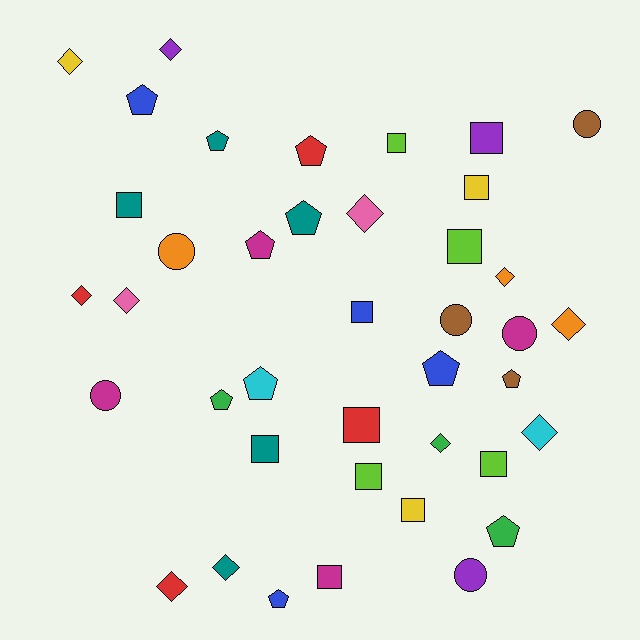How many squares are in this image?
There are 12 squares.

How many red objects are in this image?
There are 4 red objects.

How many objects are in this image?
There are 40 objects.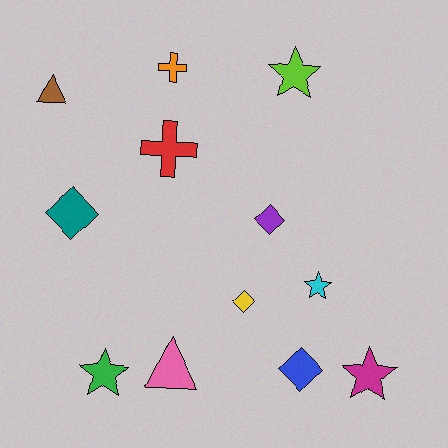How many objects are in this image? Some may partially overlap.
There are 12 objects.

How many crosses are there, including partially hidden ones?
There are 2 crosses.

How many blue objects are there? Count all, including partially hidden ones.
There is 1 blue object.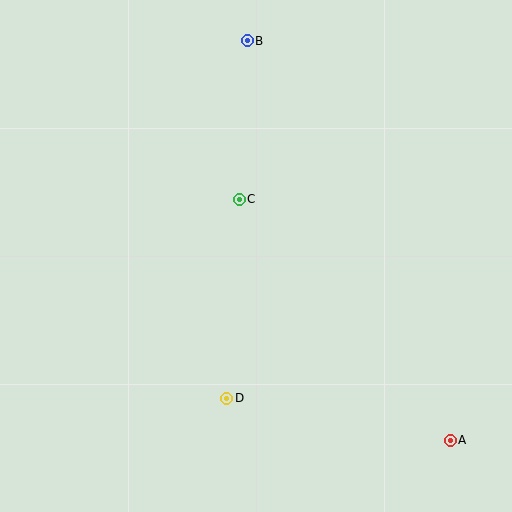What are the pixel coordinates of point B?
Point B is at (247, 41).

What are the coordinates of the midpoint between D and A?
The midpoint between D and A is at (338, 419).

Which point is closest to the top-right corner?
Point B is closest to the top-right corner.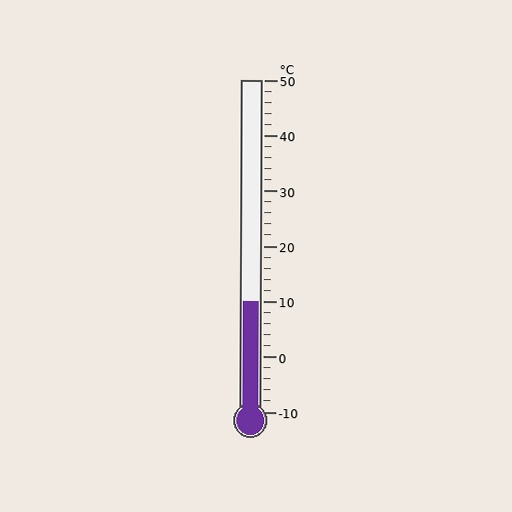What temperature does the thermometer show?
The thermometer shows approximately 10°C.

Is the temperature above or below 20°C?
The temperature is below 20°C.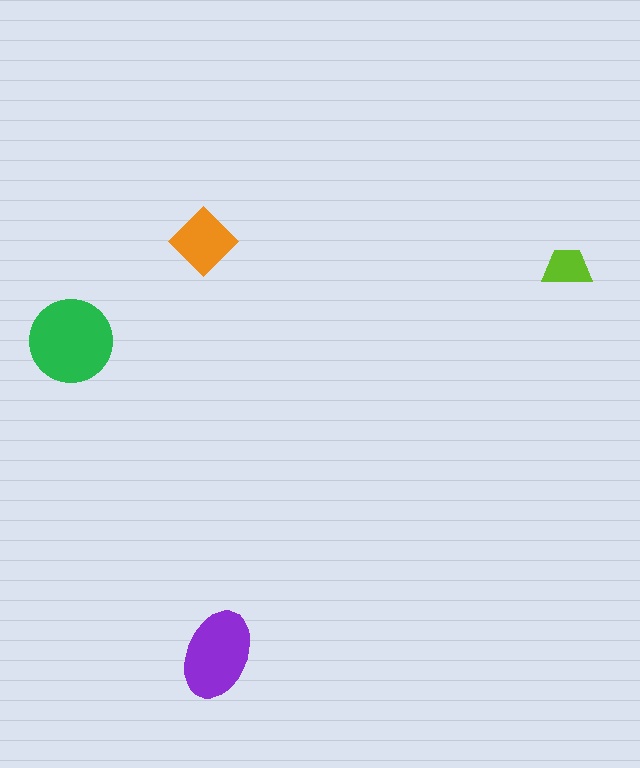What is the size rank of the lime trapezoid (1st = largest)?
4th.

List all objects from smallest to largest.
The lime trapezoid, the orange diamond, the purple ellipse, the green circle.